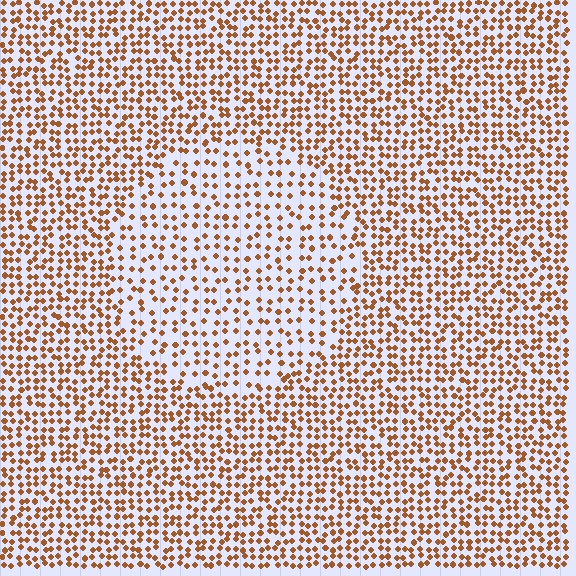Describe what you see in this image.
The image contains small brown elements arranged at two different densities. A circle-shaped region is visible where the elements are less densely packed than the surrounding area.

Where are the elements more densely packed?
The elements are more densely packed outside the circle boundary.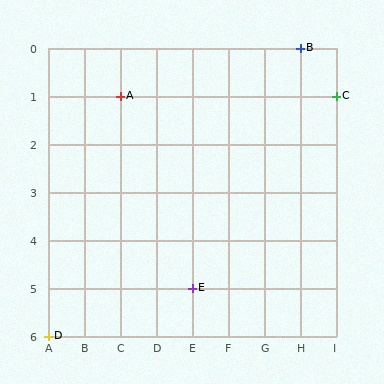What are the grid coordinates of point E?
Point E is at grid coordinates (E, 5).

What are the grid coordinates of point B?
Point B is at grid coordinates (H, 0).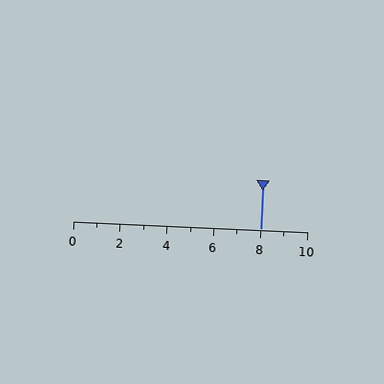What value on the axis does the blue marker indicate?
The marker indicates approximately 8.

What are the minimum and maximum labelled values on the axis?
The axis runs from 0 to 10.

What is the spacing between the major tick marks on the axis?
The major ticks are spaced 2 apart.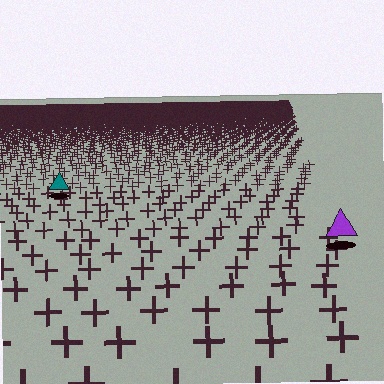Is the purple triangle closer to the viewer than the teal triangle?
Yes. The purple triangle is closer — you can tell from the texture gradient: the ground texture is coarser near it.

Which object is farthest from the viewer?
The teal triangle is farthest from the viewer. It appears smaller and the ground texture around it is denser.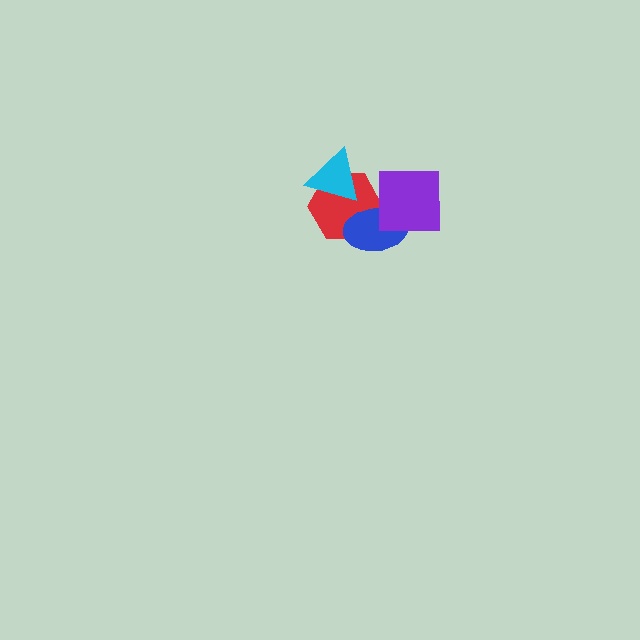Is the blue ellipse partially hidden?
Yes, it is partially covered by another shape.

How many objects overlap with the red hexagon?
3 objects overlap with the red hexagon.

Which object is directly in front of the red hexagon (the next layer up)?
The blue ellipse is directly in front of the red hexagon.